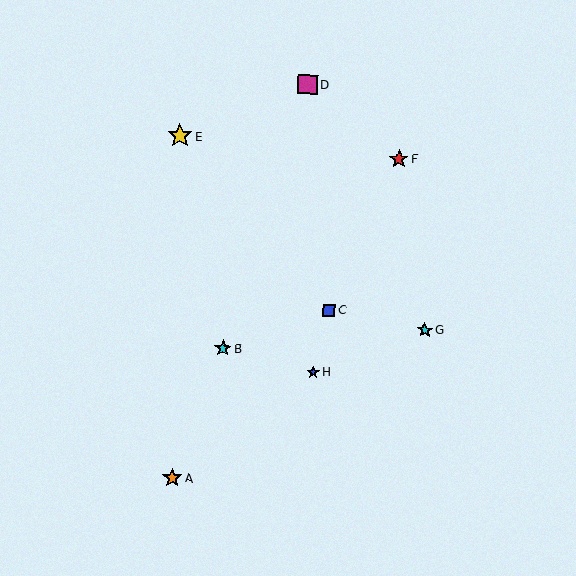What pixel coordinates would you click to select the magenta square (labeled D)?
Click at (308, 85) to select the magenta square D.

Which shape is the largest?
The yellow star (labeled E) is the largest.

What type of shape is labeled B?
Shape B is a cyan star.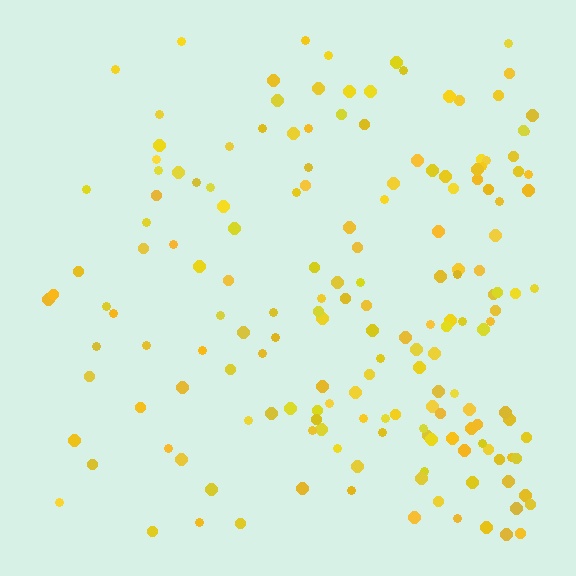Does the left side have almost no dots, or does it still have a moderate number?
Still a moderate number, just noticeably fewer than the right.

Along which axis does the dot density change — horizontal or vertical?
Horizontal.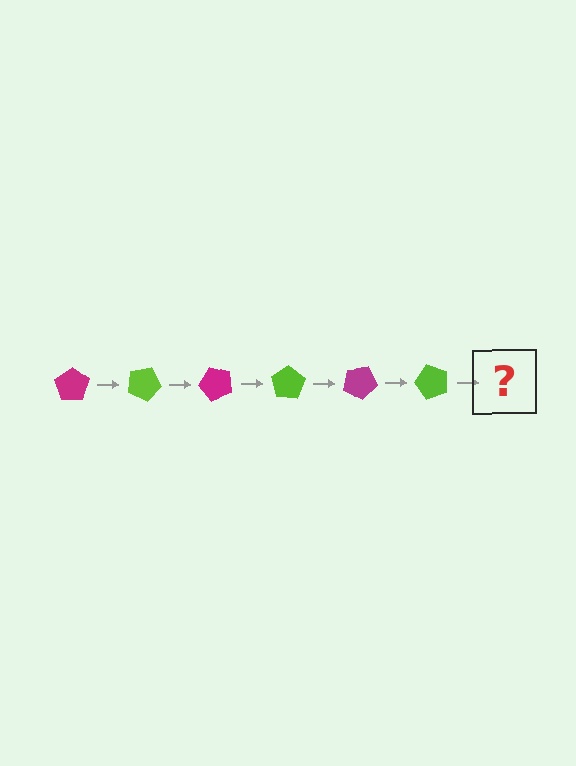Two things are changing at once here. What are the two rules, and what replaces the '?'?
The two rules are that it rotates 25 degrees each step and the color cycles through magenta and lime. The '?' should be a magenta pentagon, rotated 150 degrees from the start.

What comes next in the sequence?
The next element should be a magenta pentagon, rotated 150 degrees from the start.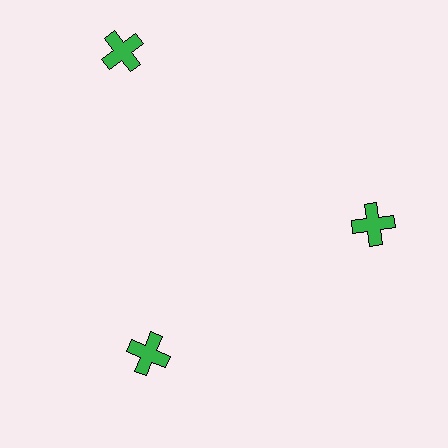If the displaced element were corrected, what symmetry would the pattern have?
It would have 3-fold rotational symmetry — the pattern would map onto itself every 120 degrees.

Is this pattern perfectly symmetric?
No. The 3 green crosses are arranged in a ring, but one element near the 11 o'clock position is pushed outward from the center, breaking the 3-fold rotational symmetry.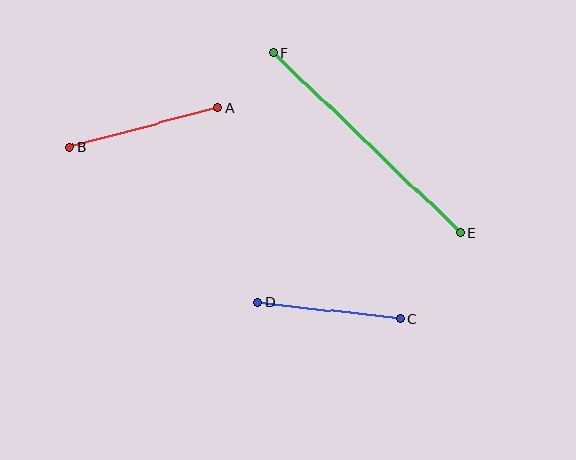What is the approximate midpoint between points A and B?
The midpoint is at approximately (144, 127) pixels.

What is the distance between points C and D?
The distance is approximately 143 pixels.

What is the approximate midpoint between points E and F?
The midpoint is at approximately (367, 143) pixels.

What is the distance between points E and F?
The distance is approximately 260 pixels.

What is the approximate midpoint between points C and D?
The midpoint is at approximately (329, 311) pixels.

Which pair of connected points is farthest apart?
Points E and F are farthest apart.